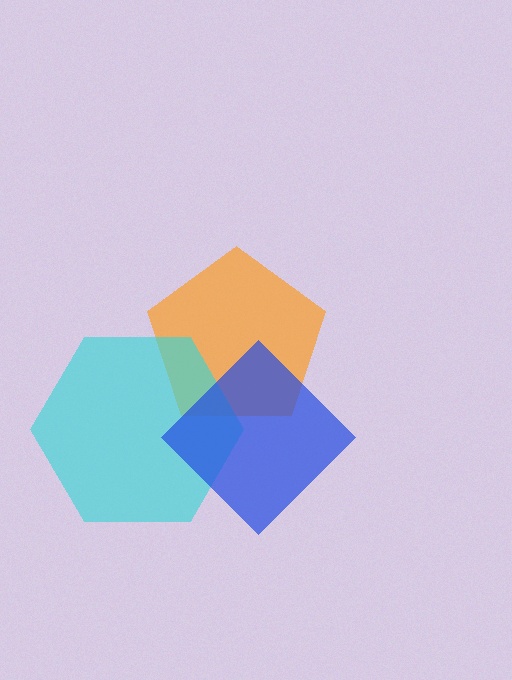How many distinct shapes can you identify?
There are 3 distinct shapes: an orange pentagon, a cyan hexagon, a blue diamond.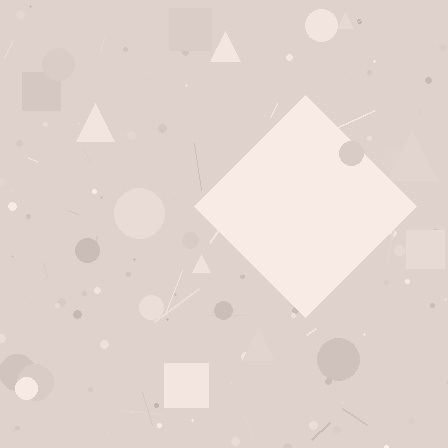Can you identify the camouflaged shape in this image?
The camouflaged shape is a diamond.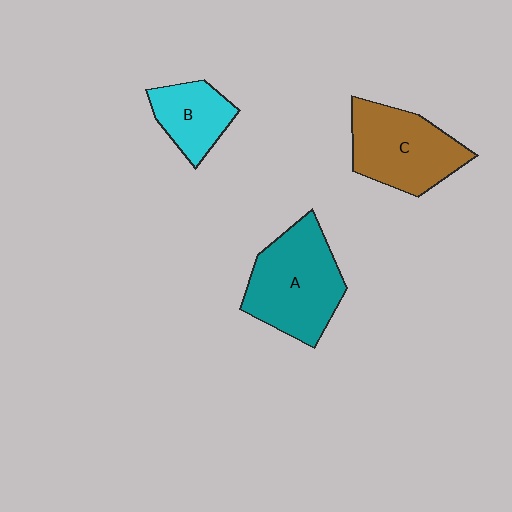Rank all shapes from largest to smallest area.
From largest to smallest: A (teal), C (brown), B (cyan).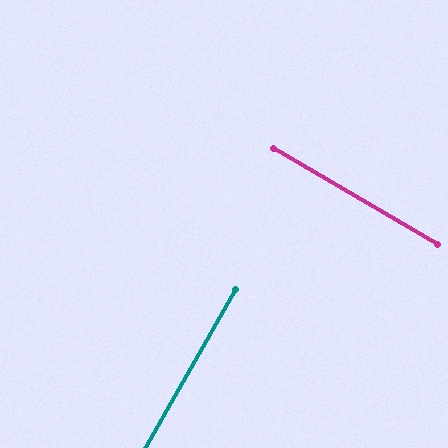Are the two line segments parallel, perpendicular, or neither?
Perpendicular — they meet at approximately 89°.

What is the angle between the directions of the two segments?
Approximately 89 degrees.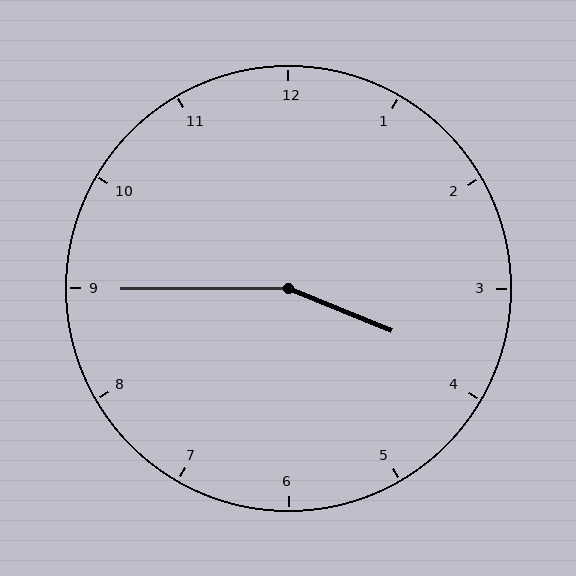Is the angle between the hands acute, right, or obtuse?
It is obtuse.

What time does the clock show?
3:45.